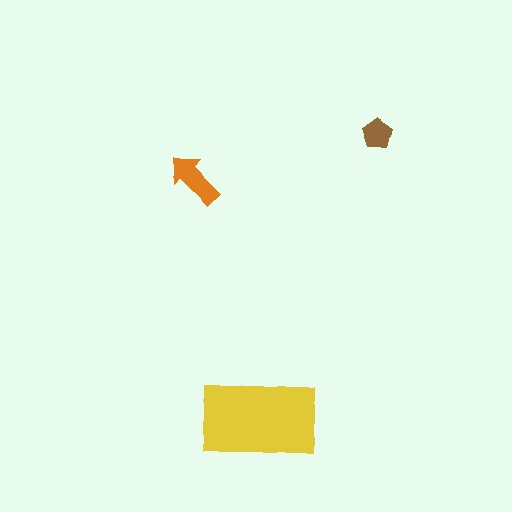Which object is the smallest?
The brown pentagon.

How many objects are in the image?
There are 3 objects in the image.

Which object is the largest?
The yellow rectangle.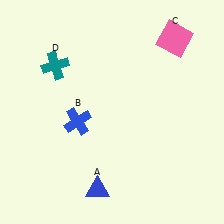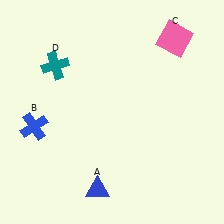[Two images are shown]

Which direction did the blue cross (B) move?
The blue cross (B) moved left.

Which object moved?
The blue cross (B) moved left.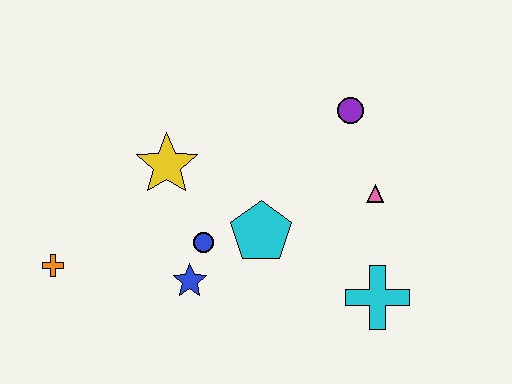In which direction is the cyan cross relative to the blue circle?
The cyan cross is to the right of the blue circle.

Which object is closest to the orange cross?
The blue star is closest to the orange cross.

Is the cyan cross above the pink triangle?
No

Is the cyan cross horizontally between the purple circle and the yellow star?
No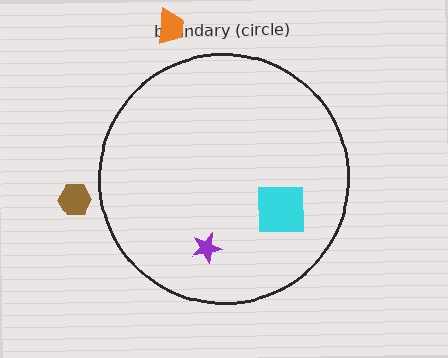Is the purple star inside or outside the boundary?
Inside.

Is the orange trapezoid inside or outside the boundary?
Outside.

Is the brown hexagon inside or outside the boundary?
Outside.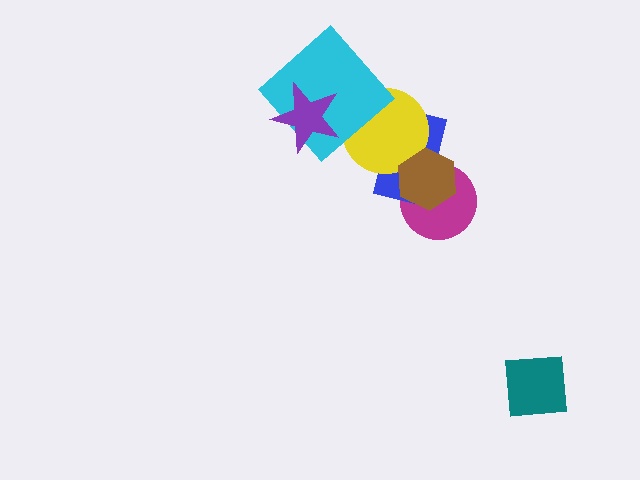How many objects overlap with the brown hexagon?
3 objects overlap with the brown hexagon.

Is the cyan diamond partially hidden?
Yes, it is partially covered by another shape.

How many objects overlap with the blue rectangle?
3 objects overlap with the blue rectangle.